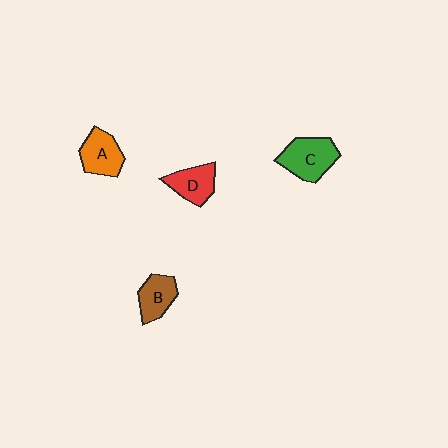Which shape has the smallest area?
Shape B (brown).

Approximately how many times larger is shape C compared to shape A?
Approximately 1.3 times.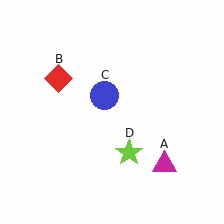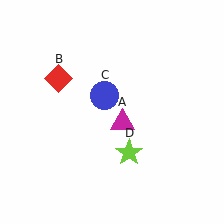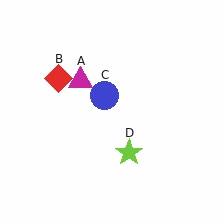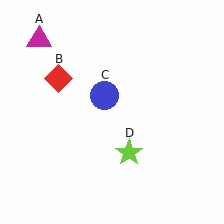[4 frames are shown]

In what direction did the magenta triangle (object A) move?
The magenta triangle (object A) moved up and to the left.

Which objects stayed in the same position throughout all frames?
Red diamond (object B) and blue circle (object C) and lime star (object D) remained stationary.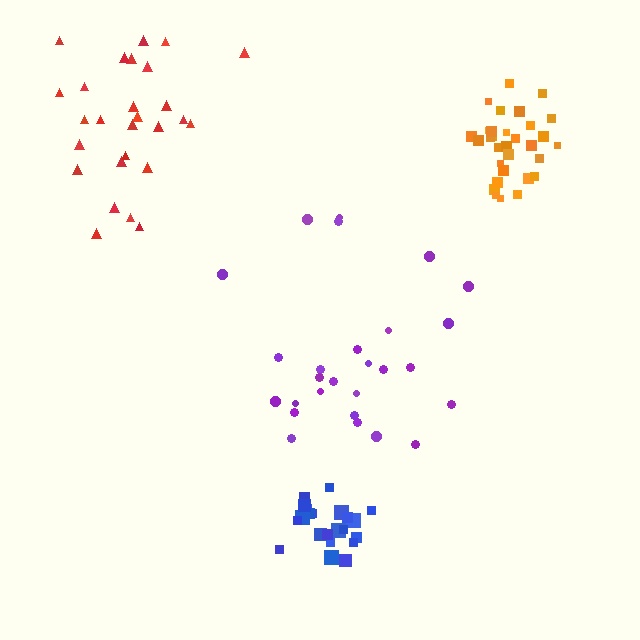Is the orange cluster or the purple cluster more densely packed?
Orange.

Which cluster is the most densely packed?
Blue.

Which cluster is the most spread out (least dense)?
Purple.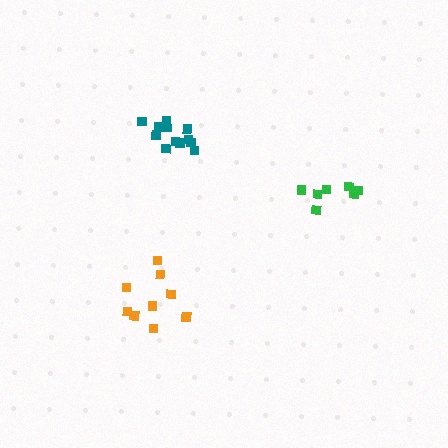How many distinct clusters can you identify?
There are 3 distinct clusters.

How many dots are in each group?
Group 1: 12 dots, Group 2: 9 dots, Group 3: 7 dots (28 total).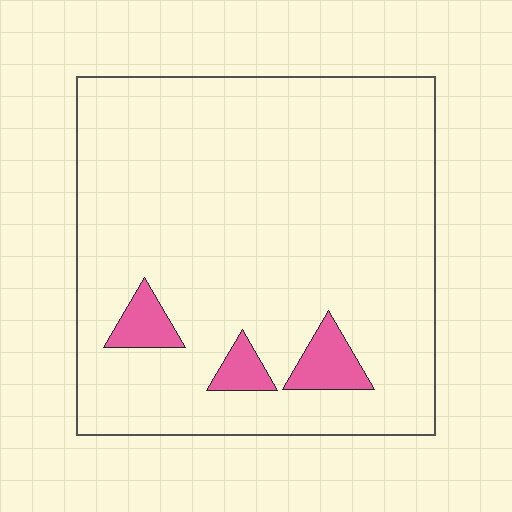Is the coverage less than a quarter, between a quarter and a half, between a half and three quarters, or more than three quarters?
Less than a quarter.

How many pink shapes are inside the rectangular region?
3.